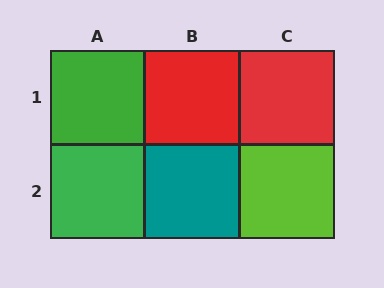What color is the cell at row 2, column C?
Lime.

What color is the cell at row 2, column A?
Green.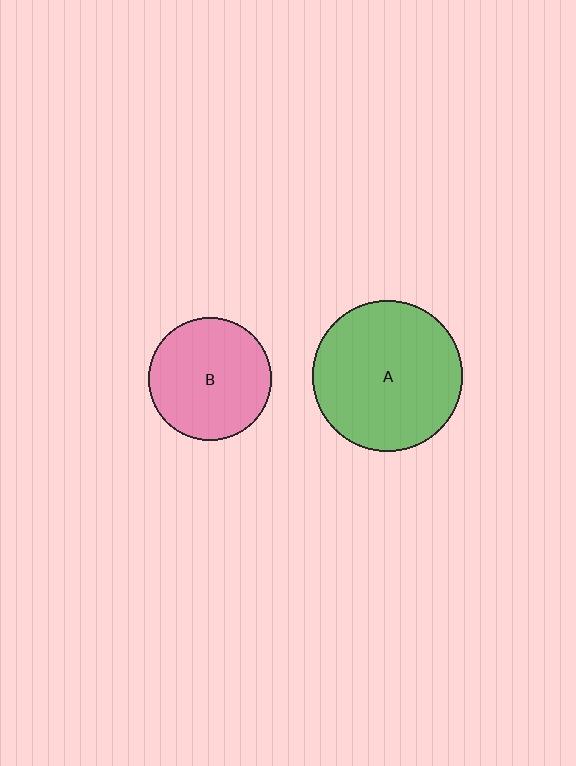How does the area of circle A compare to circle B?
Approximately 1.5 times.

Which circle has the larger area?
Circle A (green).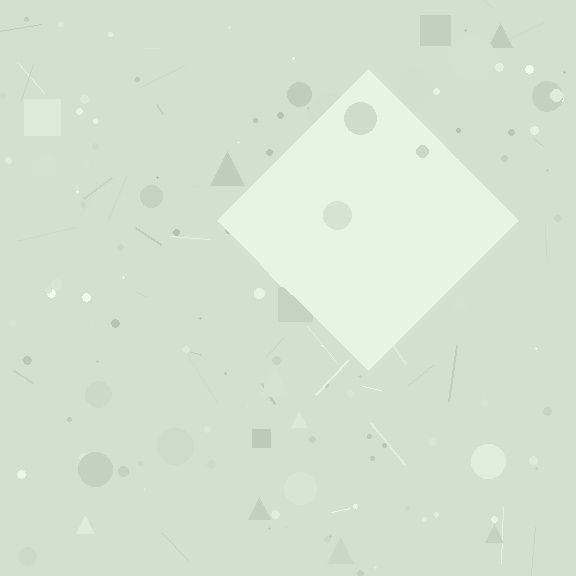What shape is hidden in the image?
A diamond is hidden in the image.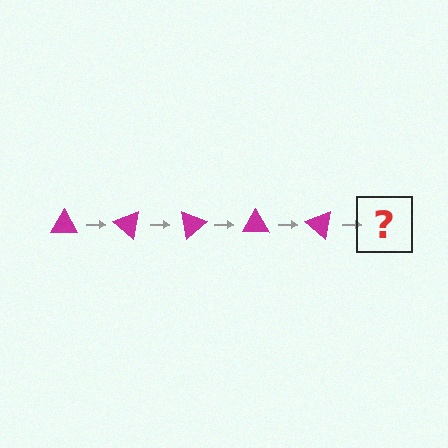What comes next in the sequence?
The next element should be a magenta triangle rotated 200 degrees.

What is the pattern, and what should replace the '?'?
The pattern is that the triangle rotates 40 degrees each step. The '?' should be a magenta triangle rotated 200 degrees.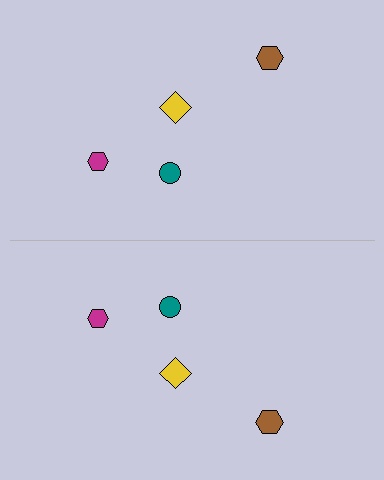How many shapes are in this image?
There are 8 shapes in this image.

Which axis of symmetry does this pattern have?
The pattern has a horizontal axis of symmetry running through the center of the image.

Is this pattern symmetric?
Yes, this pattern has bilateral (reflection) symmetry.